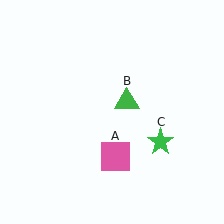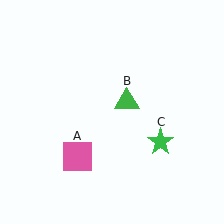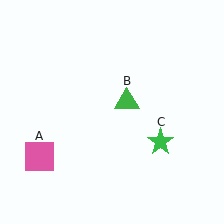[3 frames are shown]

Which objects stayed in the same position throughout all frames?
Green triangle (object B) and green star (object C) remained stationary.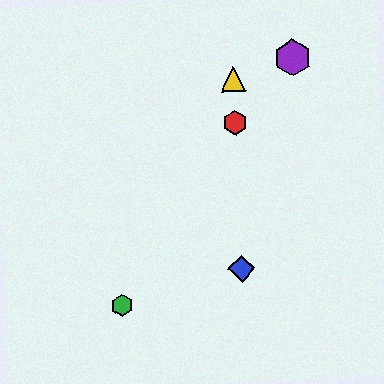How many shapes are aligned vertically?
3 shapes (the red hexagon, the blue diamond, the yellow triangle) are aligned vertically.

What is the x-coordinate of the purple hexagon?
The purple hexagon is at x≈293.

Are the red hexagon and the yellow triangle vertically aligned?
Yes, both are at x≈235.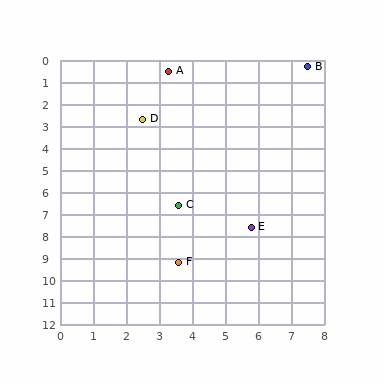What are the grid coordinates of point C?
Point C is at approximately (3.6, 6.6).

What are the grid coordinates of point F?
Point F is at approximately (3.6, 9.2).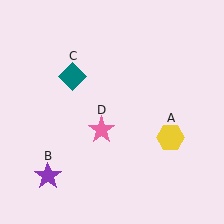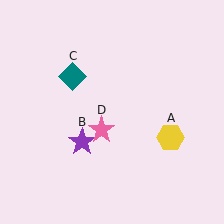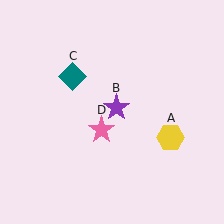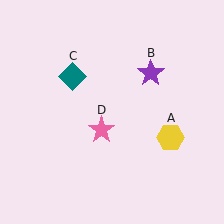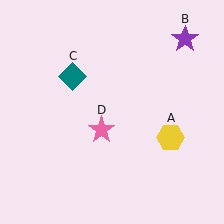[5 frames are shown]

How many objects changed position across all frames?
1 object changed position: purple star (object B).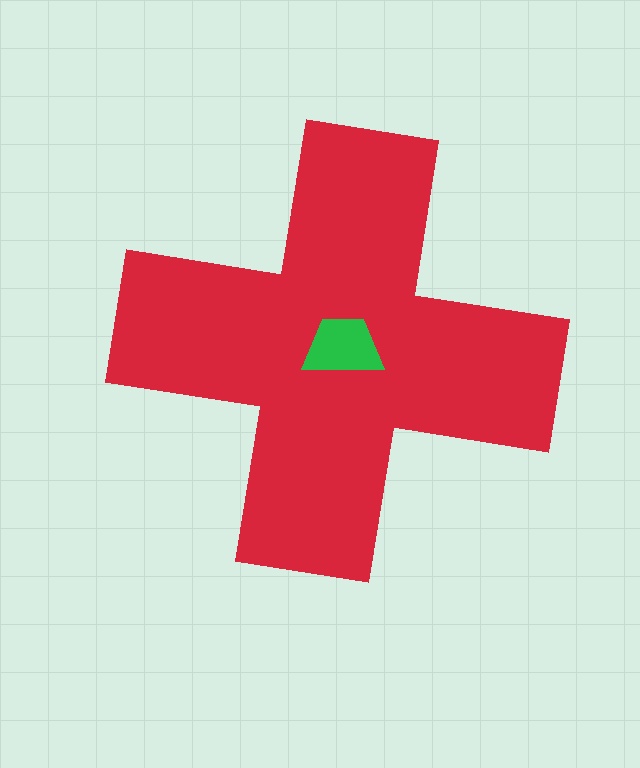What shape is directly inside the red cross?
The green trapezoid.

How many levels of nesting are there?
2.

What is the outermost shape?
The red cross.